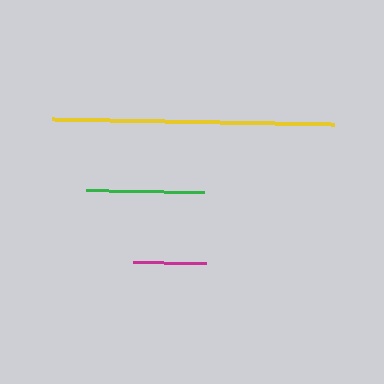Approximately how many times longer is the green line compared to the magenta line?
The green line is approximately 1.6 times the length of the magenta line.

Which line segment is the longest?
The yellow line is the longest at approximately 282 pixels.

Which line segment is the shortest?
The magenta line is the shortest at approximately 73 pixels.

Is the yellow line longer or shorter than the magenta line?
The yellow line is longer than the magenta line.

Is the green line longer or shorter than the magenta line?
The green line is longer than the magenta line.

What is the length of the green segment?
The green segment is approximately 118 pixels long.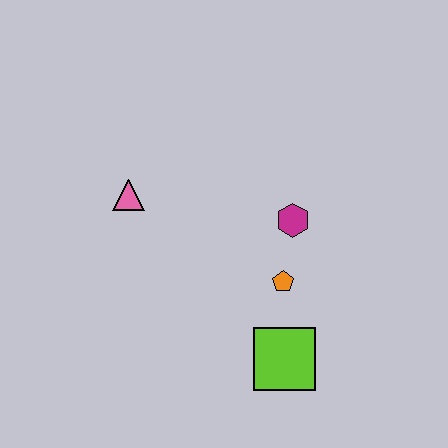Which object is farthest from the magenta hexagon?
The pink triangle is farthest from the magenta hexagon.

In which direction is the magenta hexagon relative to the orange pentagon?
The magenta hexagon is above the orange pentagon.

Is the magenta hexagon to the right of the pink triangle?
Yes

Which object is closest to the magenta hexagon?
The orange pentagon is closest to the magenta hexagon.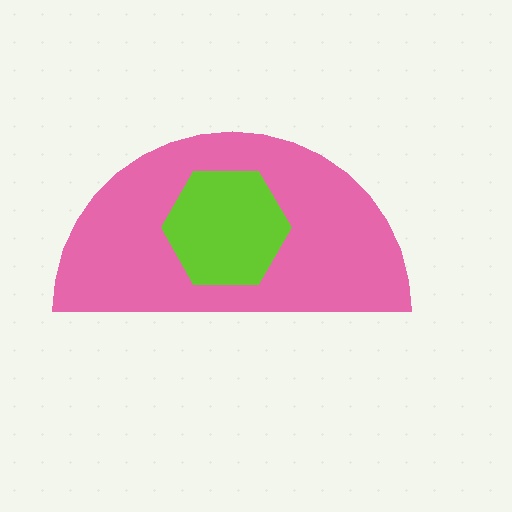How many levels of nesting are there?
2.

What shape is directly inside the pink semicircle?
The lime hexagon.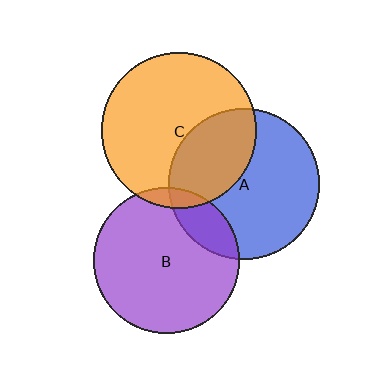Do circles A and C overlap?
Yes.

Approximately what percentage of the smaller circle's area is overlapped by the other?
Approximately 35%.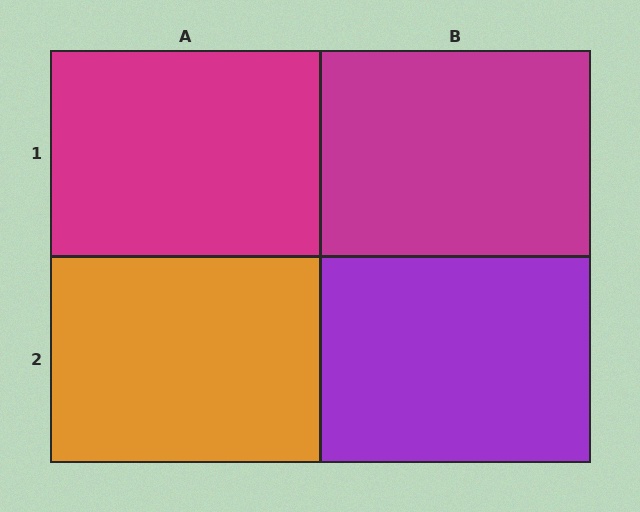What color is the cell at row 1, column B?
Magenta.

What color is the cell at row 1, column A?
Magenta.